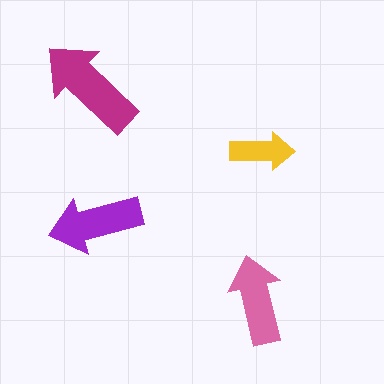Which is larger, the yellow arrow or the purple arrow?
The purple one.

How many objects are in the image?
There are 4 objects in the image.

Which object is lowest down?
The pink arrow is bottommost.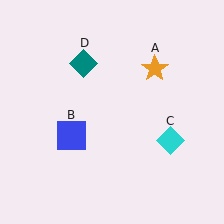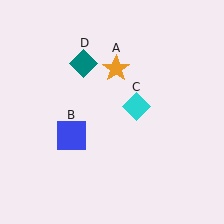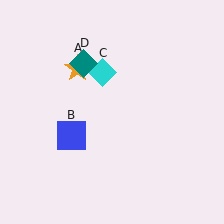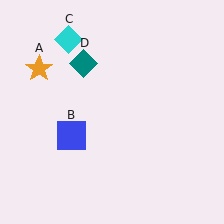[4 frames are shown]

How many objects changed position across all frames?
2 objects changed position: orange star (object A), cyan diamond (object C).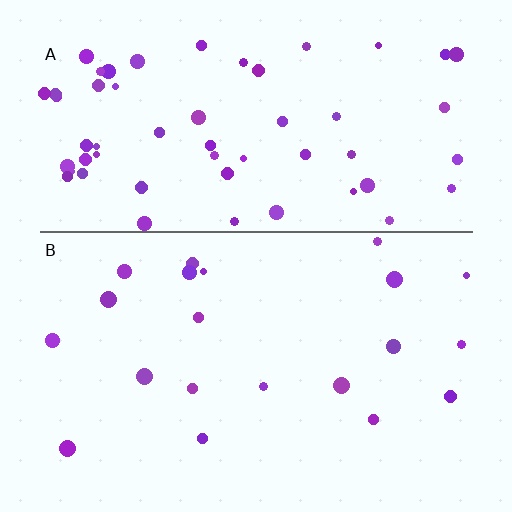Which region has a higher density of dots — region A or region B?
A (the top).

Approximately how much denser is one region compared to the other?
Approximately 2.8× — region A over region B.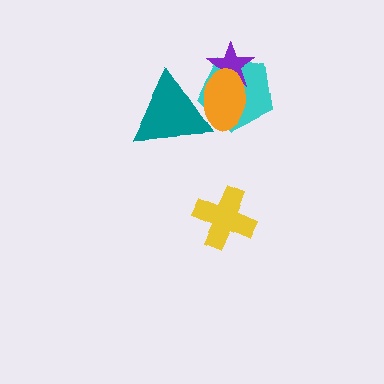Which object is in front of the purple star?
The orange ellipse is in front of the purple star.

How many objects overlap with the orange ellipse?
3 objects overlap with the orange ellipse.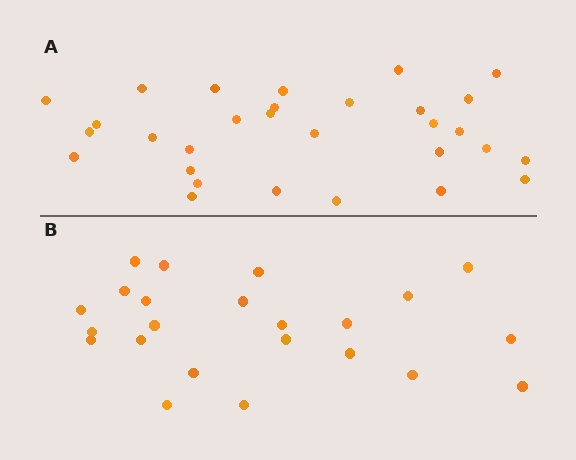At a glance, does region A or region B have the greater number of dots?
Region A (the top region) has more dots.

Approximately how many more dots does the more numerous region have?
Region A has roughly 8 or so more dots than region B.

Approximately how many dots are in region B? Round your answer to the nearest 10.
About 20 dots. (The exact count is 23, which rounds to 20.)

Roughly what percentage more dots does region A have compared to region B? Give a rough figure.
About 30% more.